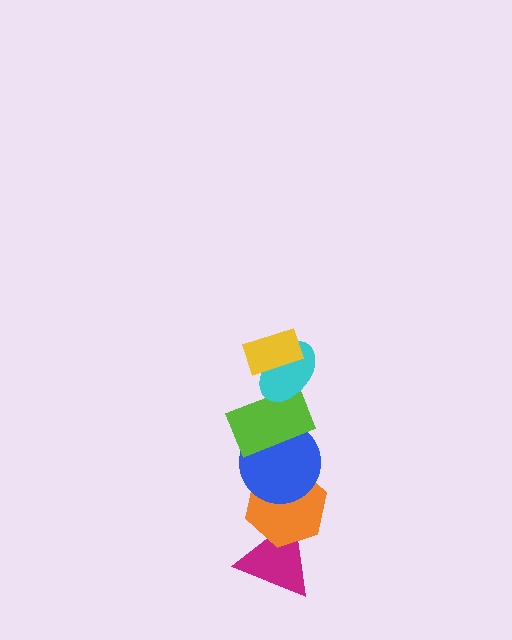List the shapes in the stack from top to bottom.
From top to bottom: the yellow rectangle, the cyan ellipse, the lime rectangle, the blue circle, the orange hexagon, the magenta triangle.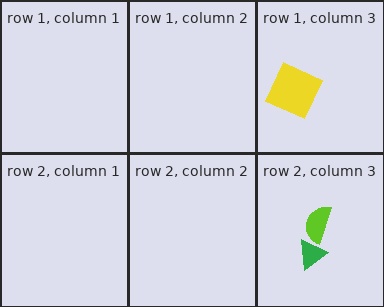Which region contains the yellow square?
The row 1, column 3 region.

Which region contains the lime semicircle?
The row 2, column 3 region.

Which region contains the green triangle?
The row 2, column 3 region.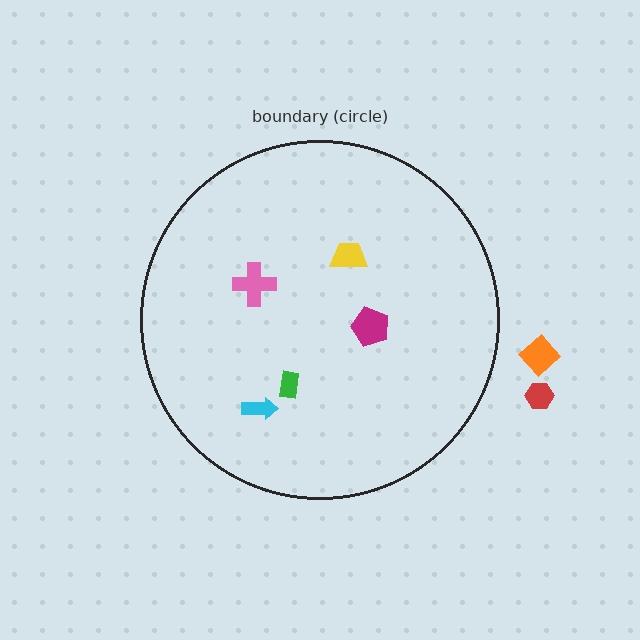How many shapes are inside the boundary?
5 inside, 2 outside.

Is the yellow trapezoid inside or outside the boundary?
Inside.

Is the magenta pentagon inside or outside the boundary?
Inside.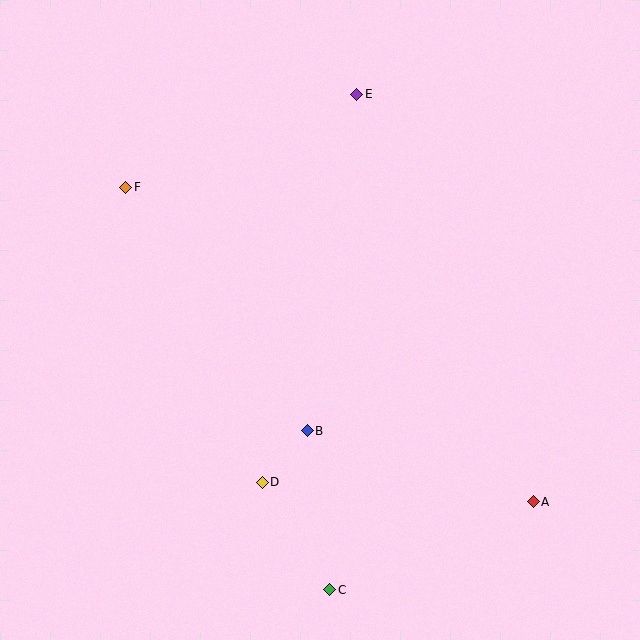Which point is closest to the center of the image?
Point B at (307, 431) is closest to the center.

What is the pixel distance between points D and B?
The distance between D and B is 68 pixels.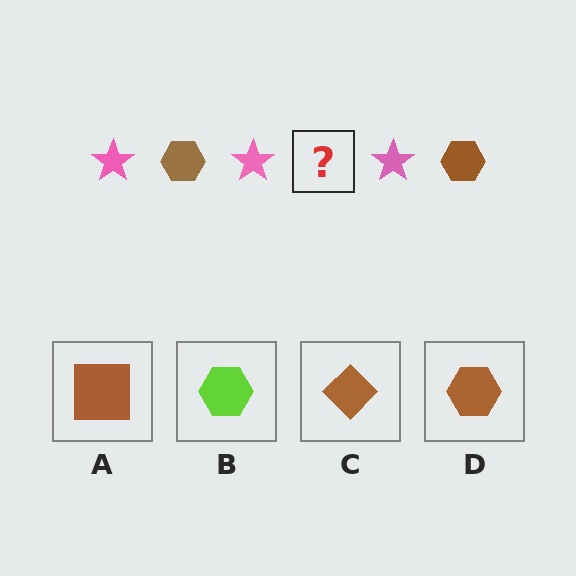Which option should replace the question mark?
Option D.